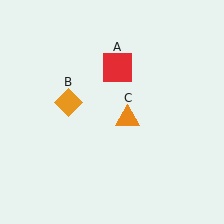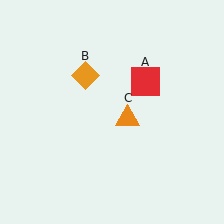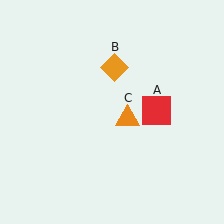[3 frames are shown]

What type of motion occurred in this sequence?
The red square (object A), orange diamond (object B) rotated clockwise around the center of the scene.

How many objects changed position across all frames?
2 objects changed position: red square (object A), orange diamond (object B).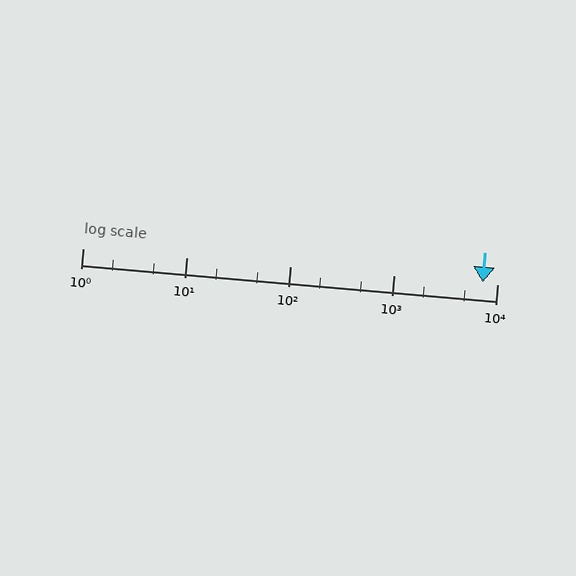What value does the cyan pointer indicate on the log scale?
The pointer indicates approximately 7200.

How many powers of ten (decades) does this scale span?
The scale spans 4 decades, from 1 to 10000.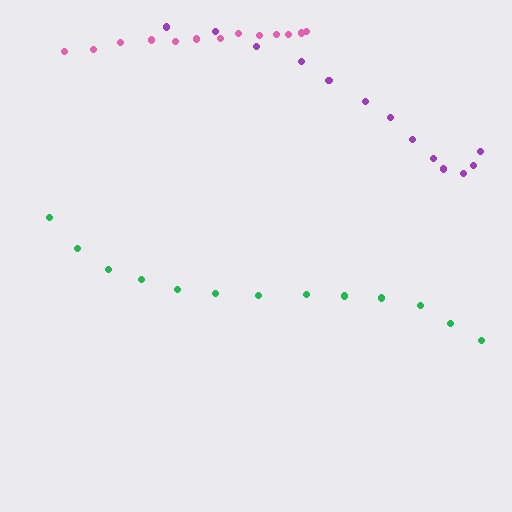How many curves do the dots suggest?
There are 3 distinct paths.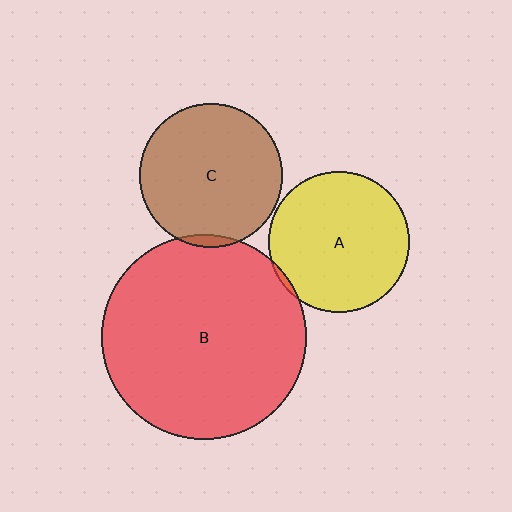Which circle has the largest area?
Circle B (red).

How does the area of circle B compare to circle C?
Approximately 2.1 times.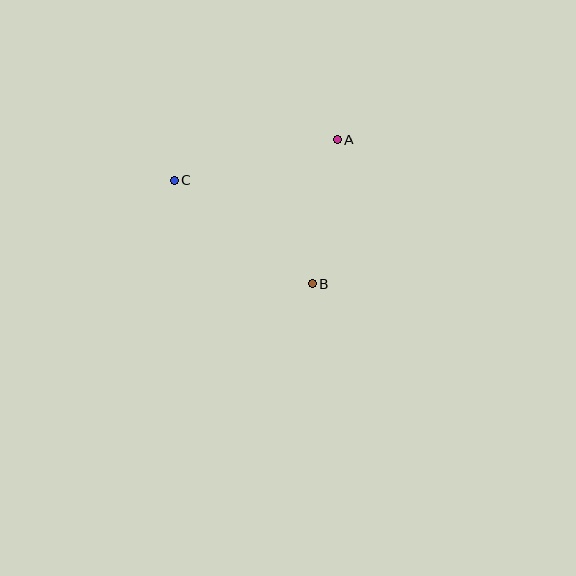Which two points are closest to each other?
Points A and B are closest to each other.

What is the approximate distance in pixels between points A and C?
The distance between A and C is approximately 168 pixels.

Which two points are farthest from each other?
Points B and C are farthest from each other.